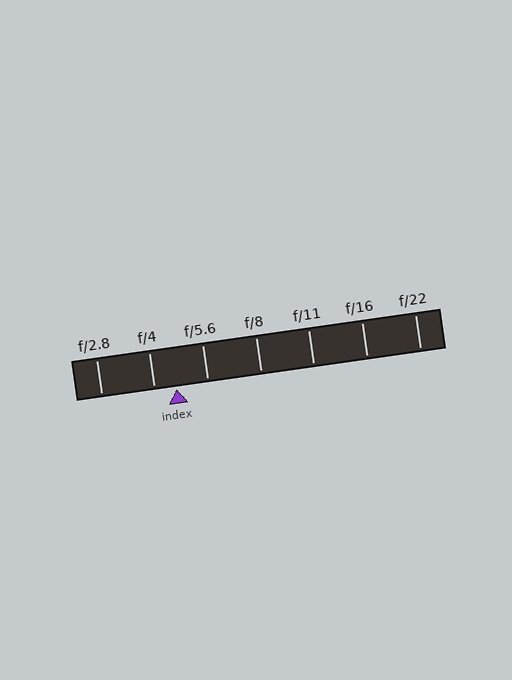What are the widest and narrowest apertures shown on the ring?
The widest aperture shown is f/2.8 and the narrowest is f/22.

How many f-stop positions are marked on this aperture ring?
There are 7 f-stop positions marked.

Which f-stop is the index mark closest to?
The index mark is closest to f/4.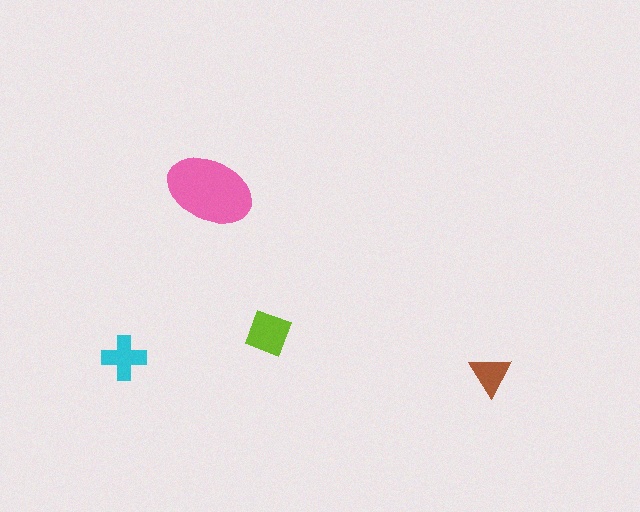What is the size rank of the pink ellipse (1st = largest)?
1st.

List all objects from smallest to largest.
The brown triangle, the cyan cross, the lime diamond, the pink ellipse.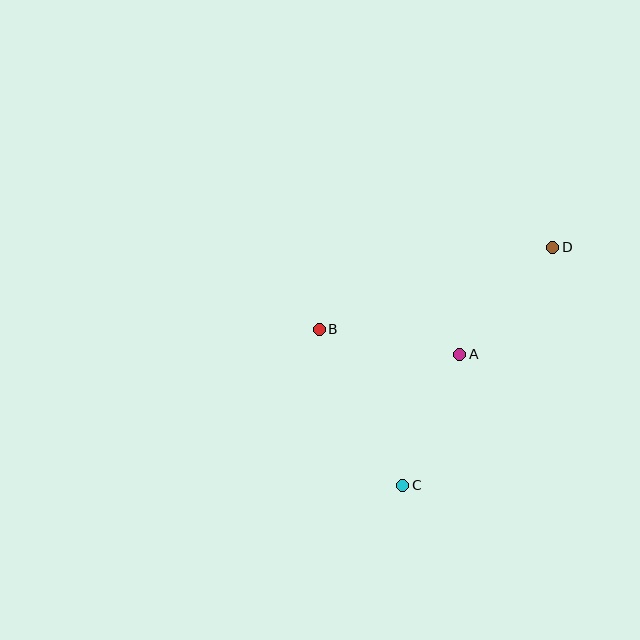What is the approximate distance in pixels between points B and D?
The distance between B and D is approximately 248 pixels.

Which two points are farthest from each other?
Points C and D are farthest from each other.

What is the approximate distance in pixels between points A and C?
The distance between A and C is approximately 143 pixels.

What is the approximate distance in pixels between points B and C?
The distance between B and C is approximately 177 pixels.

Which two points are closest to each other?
Points A and D are closest to each other.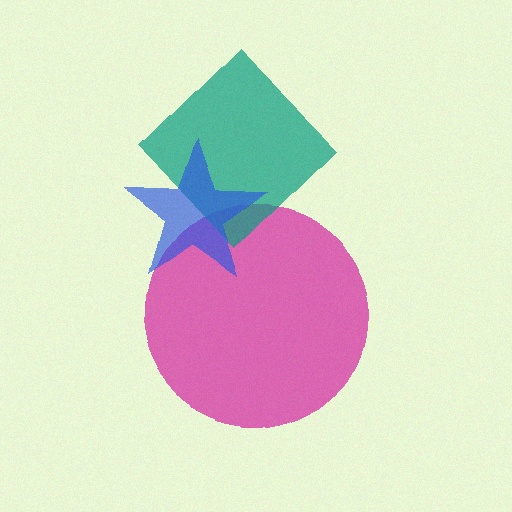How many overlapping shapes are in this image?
There are 3 overlapping shapes in the image.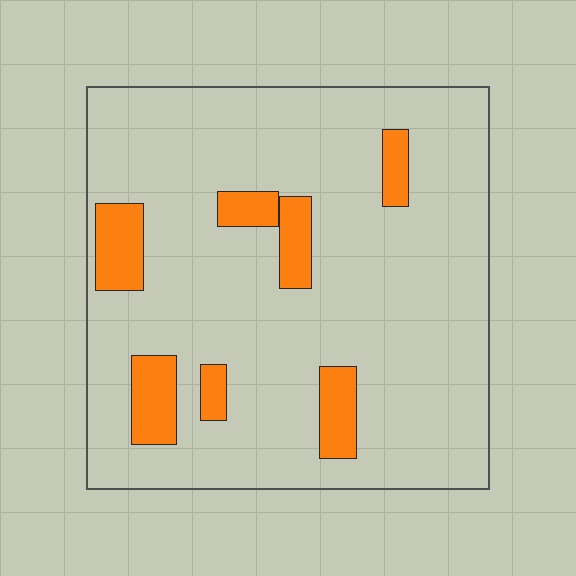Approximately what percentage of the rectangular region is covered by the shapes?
Approximately 15%.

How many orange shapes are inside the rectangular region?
7.